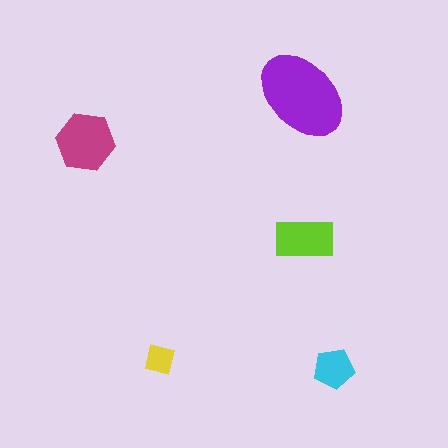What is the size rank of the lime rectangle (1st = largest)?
3rd.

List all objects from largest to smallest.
The purple ellipse, the magenta hexagon, the lime rectangle, the cyan pentagon, the yellow square.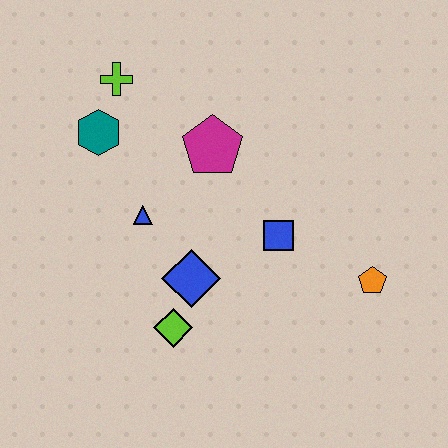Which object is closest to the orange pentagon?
The blue square is closest to the orange pentagon.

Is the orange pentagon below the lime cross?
Yes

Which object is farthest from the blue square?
The lime cross is farthest from the blue square.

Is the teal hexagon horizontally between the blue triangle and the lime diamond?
No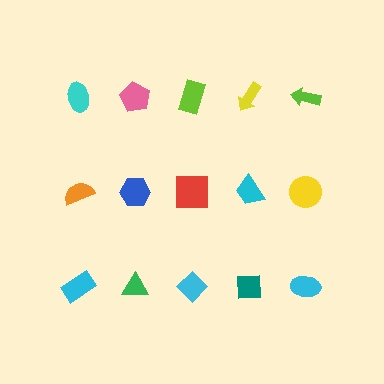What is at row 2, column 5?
A yellow circle.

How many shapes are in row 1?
5 shapes.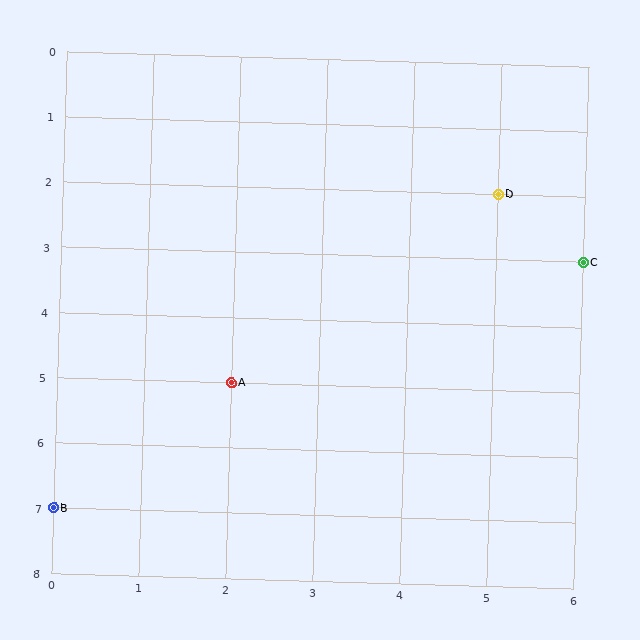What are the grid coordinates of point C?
Point C is at grid coordinates (6, 3).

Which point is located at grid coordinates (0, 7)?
Point B is at (0, 7).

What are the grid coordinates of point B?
Point B is at grid coordinates (0, 7).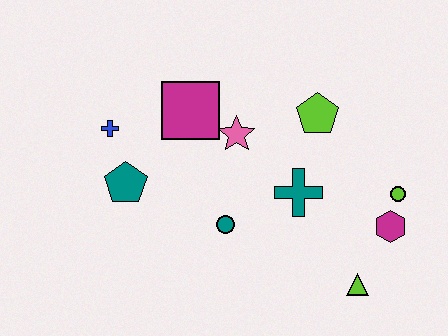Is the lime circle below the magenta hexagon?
No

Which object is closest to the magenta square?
The pink star is closest to the magenta square.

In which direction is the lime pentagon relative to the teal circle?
The lime pentagon is above the teal circle.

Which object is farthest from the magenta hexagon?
The blue cross is farthest from the magenta hexagon.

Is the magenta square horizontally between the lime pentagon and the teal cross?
No